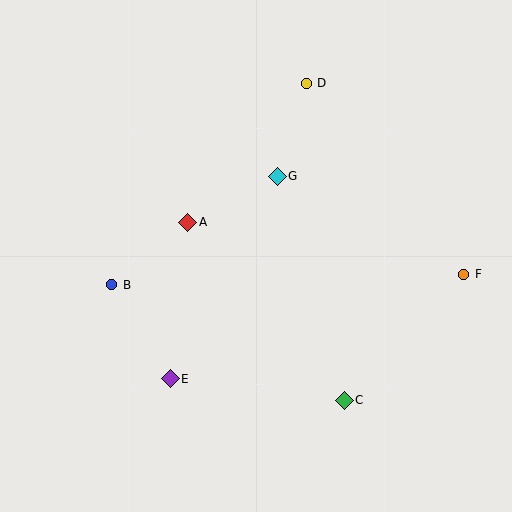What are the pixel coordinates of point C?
Point C is at (344, 400).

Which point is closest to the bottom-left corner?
Point E is closest to the bottom-left corner.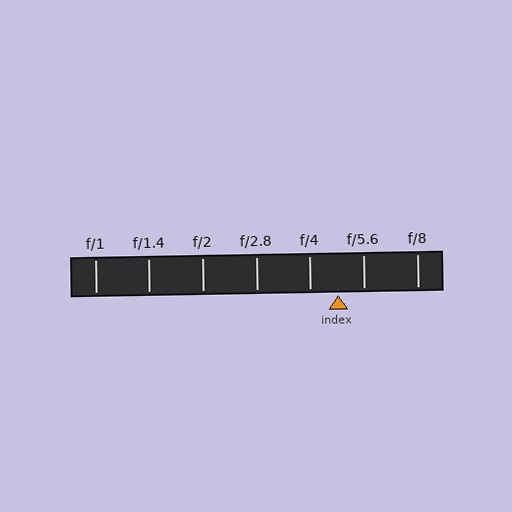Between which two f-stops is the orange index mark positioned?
The index mark is between f/4 and f/5.6.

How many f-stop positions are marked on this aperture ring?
There are 7 f-stop positions marked.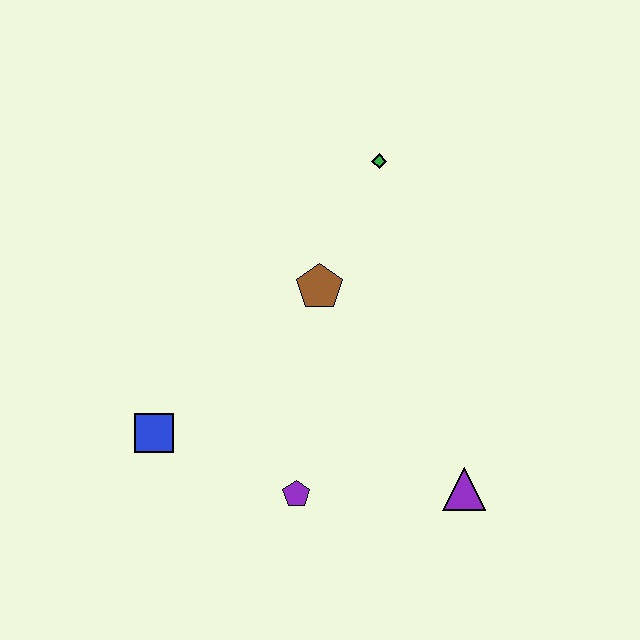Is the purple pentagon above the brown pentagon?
No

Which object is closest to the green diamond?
The brown pentagon is closest to the green diamond.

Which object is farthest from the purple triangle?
The green diamond is farthest from the purple triangle.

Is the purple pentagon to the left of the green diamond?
Yes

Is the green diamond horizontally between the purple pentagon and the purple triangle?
Yes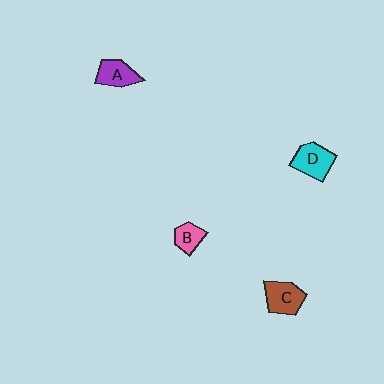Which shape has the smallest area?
Shape B (pink).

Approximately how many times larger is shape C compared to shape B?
Approximately 1.6 times.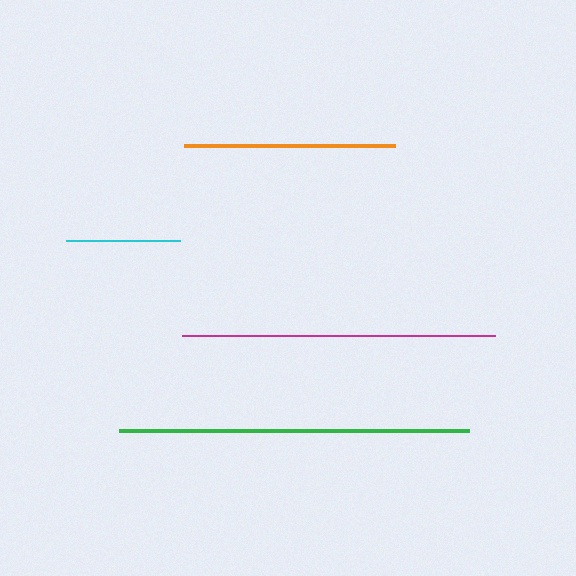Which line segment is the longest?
The green line is the longest at approximately 350 pixels.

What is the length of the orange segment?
The orange segment is approximately 211 pixels long.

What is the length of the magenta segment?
The magenta segment is approximately 312 pixels long.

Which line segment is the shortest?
The cyan line is the shortest at approximately 114 pixels.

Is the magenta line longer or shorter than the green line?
The green line is longer than the magenta line.